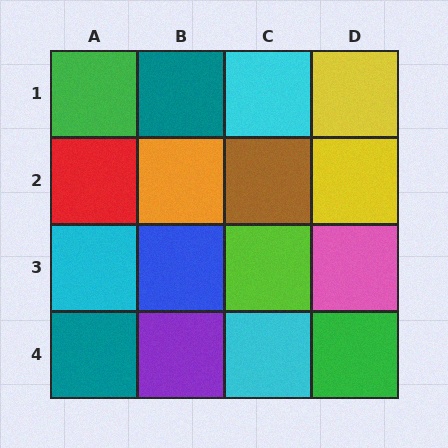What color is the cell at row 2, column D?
Yellow.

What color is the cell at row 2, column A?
Red.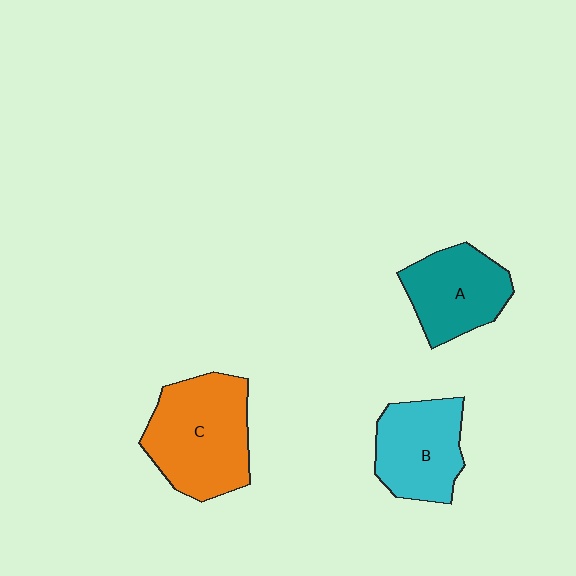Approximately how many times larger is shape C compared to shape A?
Approximately 1.4 times.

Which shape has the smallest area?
Shape A (teal).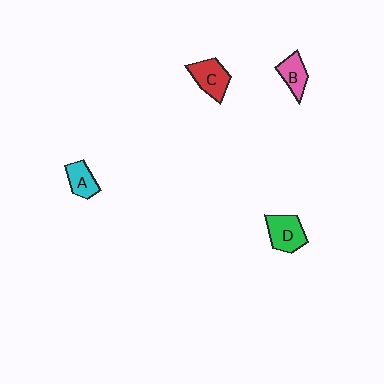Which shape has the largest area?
Shape D (green).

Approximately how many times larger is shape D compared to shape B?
Approximately 1.4 times.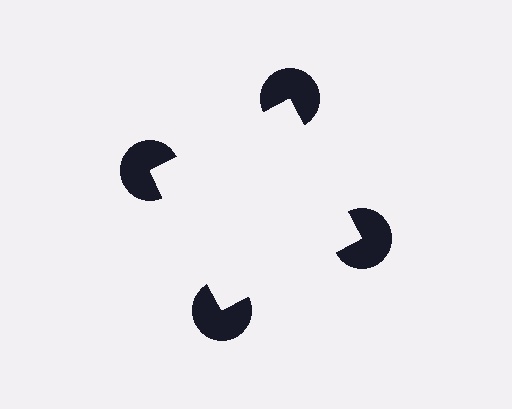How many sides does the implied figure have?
4 sides.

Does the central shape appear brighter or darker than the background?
It typically appears slightly brighter than the background, even though no actual brightness change is drawn.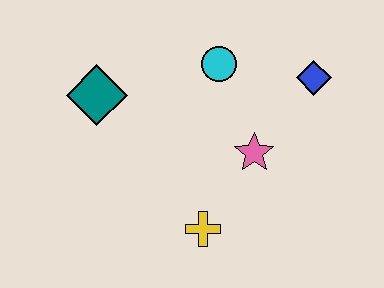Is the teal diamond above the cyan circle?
No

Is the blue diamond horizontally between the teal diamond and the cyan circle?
No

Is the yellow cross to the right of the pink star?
No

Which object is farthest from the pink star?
The teal diamond is farthest from the pink star.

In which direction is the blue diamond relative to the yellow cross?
The blue diamond is above the yellow cross.